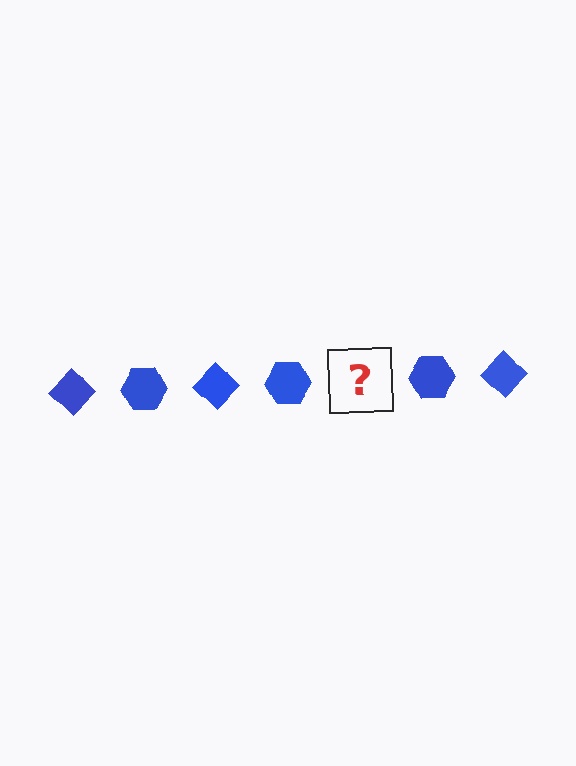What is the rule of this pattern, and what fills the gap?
The rule is that the pattern cycles through diamond, hexagon shapes in blue. The gap should be filled with a blue diamond.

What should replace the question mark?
The question mark should be replaced with a blue diamond.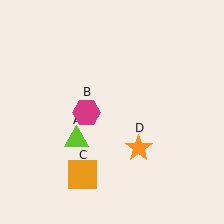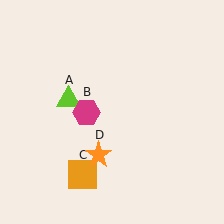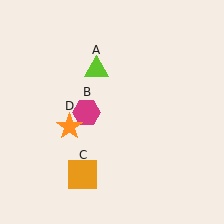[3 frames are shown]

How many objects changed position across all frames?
2 objects changed position: lime triangle (object A), orange star (object D).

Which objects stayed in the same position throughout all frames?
Magenta hexagon (object B) and orange square (object C) remained stationary.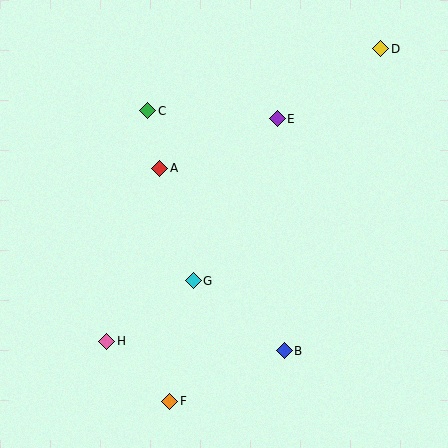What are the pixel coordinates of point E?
Point E is at (277, 119).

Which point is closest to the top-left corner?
Point C is closest to the top-left corner.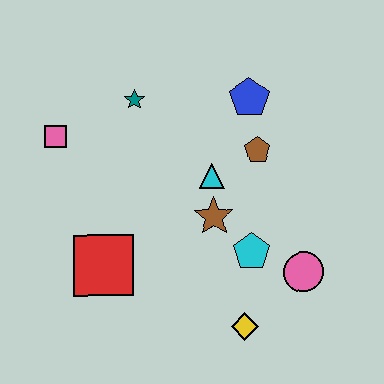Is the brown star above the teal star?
No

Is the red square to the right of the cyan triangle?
No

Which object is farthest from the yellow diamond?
The pink square is farthest from the yellow diamond.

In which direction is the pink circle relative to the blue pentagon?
The pink circle is below the blue pentagon.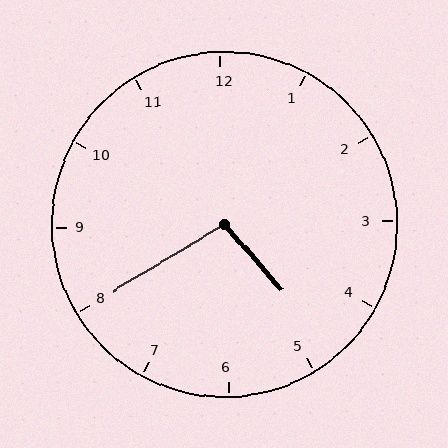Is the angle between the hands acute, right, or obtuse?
It is obtuse.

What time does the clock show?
4:40.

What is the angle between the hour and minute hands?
Approximately 100 degrees.